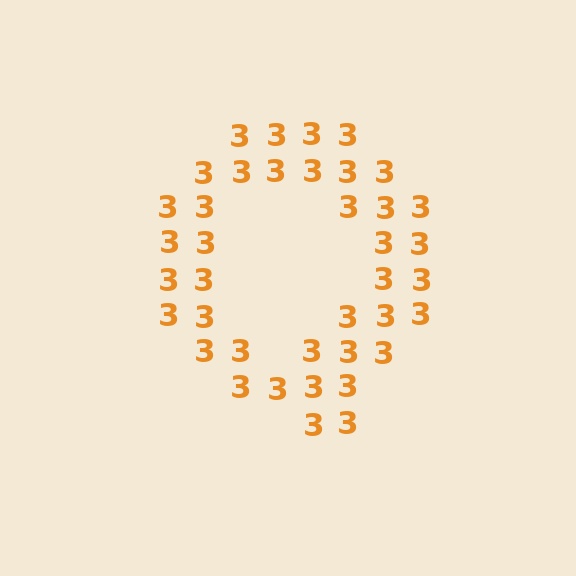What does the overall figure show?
The overall figure shows the letter Q.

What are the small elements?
The small elements are digit 3's.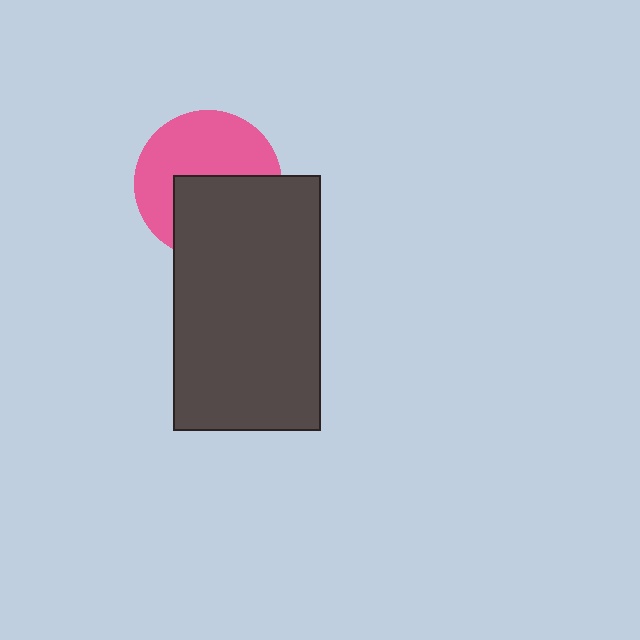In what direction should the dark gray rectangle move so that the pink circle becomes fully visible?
The dark gray rectangle should move down. That is the shortest direction to clear the overlap and leave the pink circle fully visible.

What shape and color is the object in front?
The object in front is a dark gray rectangle.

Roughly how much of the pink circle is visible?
About half of it is visible (roughly 55%).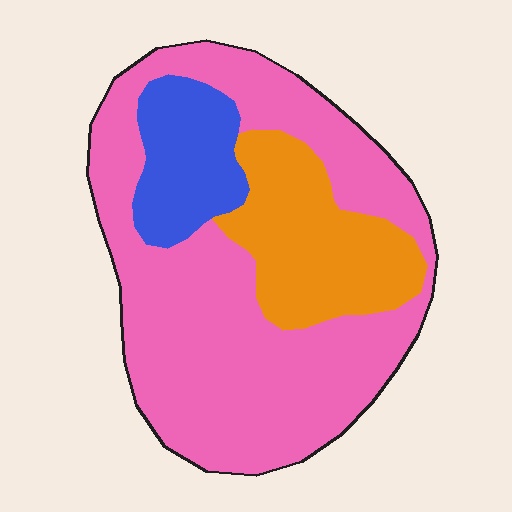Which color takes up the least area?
Blue, at roughly 15%.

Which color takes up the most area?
Pink, at roughly 65%.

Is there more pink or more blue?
Pink.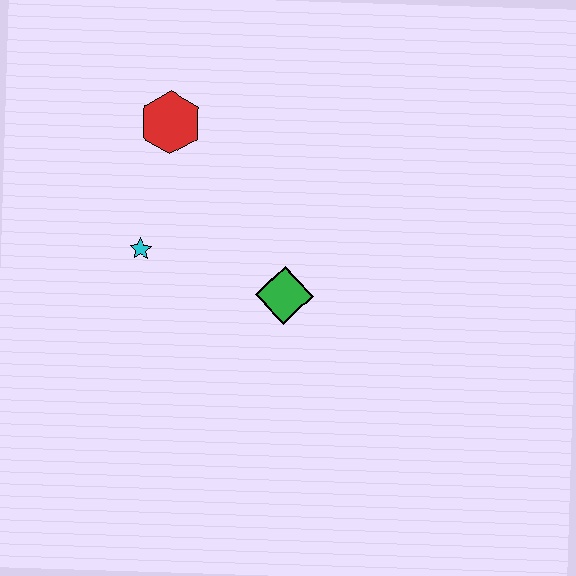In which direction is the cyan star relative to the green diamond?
The cyan star is to the left of the green diamond.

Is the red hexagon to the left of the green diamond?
Yes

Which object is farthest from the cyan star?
The green diamond is farthest from the cyan star.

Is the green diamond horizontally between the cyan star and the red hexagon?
No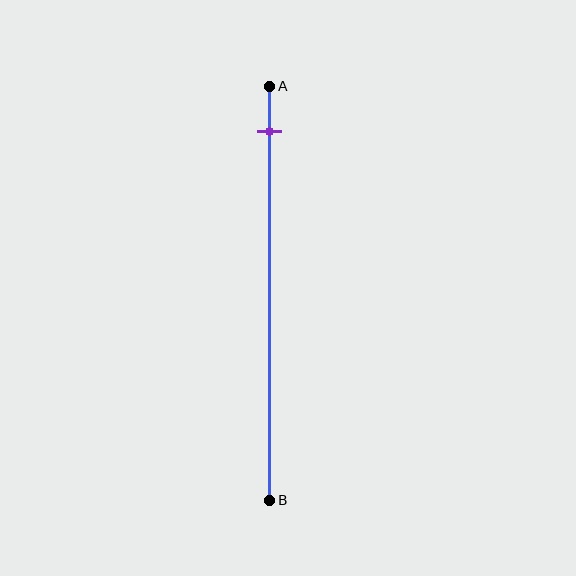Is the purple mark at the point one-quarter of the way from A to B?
No, the mark is at about 10% from A, not at the 25% one-quarter point.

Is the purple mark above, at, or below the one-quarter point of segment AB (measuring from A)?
The purple mark is above the one-quarter point of segment AB.